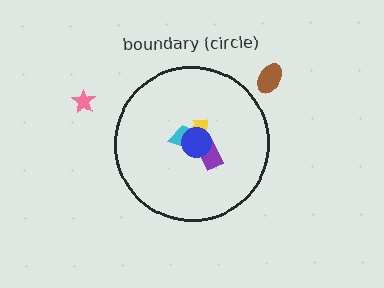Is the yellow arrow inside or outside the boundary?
Inside.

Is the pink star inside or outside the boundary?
Outside.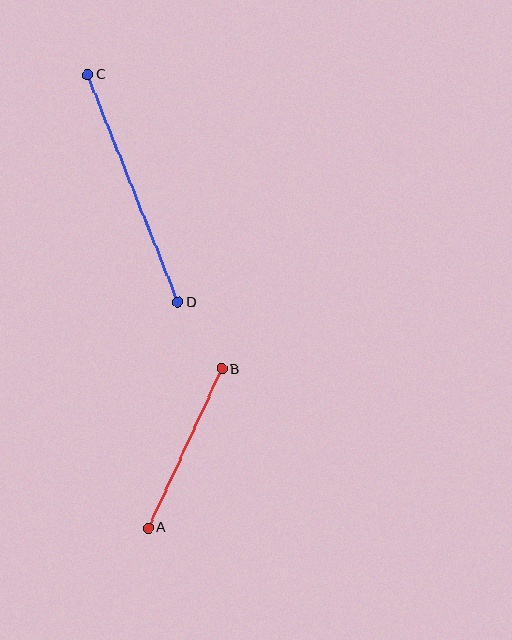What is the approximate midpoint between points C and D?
The midpoint is at approximately (133, 188) pixels.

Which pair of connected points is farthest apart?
Points C and D are farthest apart.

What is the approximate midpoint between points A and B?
The midpoint is at approximately (185, 448) pixels.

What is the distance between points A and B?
The distance is approximately 175 pixels.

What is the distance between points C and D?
The distance is approximately 245 pixels.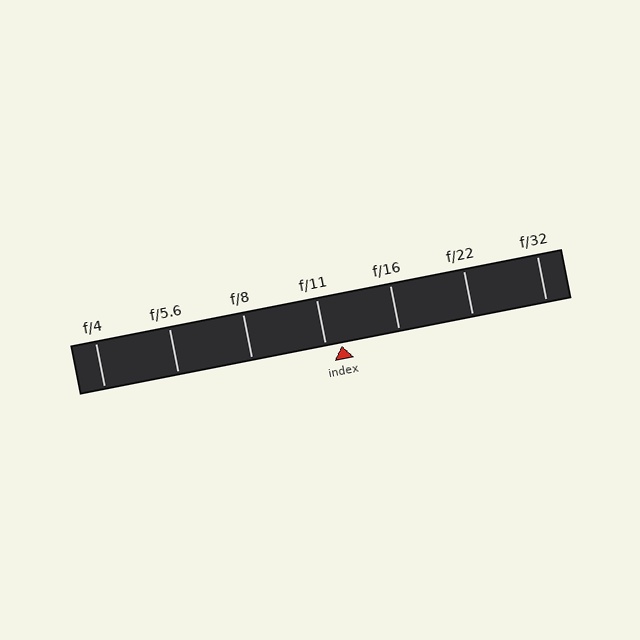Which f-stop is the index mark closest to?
The index mark is closest to f/11.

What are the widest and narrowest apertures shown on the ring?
The widest aperture shown is f/4 and the narrowest is f/32.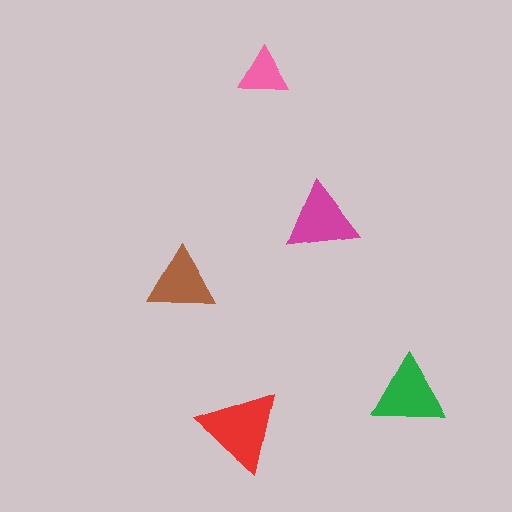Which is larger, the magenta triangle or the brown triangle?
The magenta one.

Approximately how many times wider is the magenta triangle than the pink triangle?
About 1.5 times wider.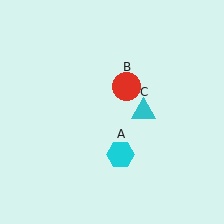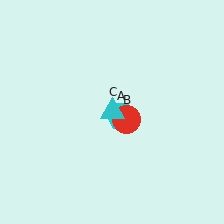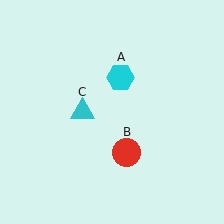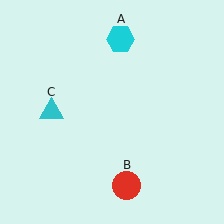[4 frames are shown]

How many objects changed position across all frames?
3 objects changed position: cyan hexagon (object A), red circle (object B), cyan triangle (object C).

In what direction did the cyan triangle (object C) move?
The cyan triangle (object C) moved left.